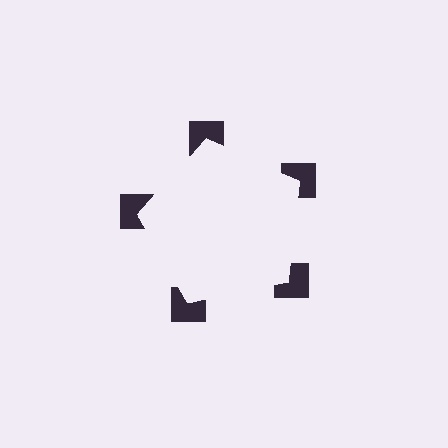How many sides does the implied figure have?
5 sides.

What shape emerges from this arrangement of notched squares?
An illusory pentagon — its edges are inferred from the aligned wedge cuts in the notched squares, not physically drawn.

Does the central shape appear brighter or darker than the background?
It typically appears slightly brighter than the background, even though no actual brightness change is drawn.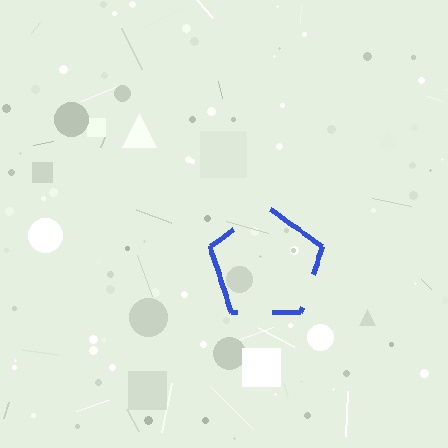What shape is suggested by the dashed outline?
The dashed outline suggests a pentagon.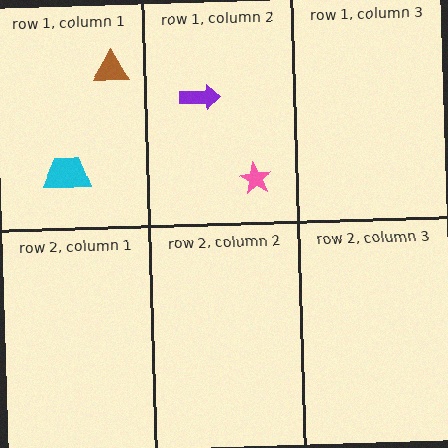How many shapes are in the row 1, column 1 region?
2.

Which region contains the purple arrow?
The row 1, column 2 region.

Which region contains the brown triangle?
The row 1, column 1 region.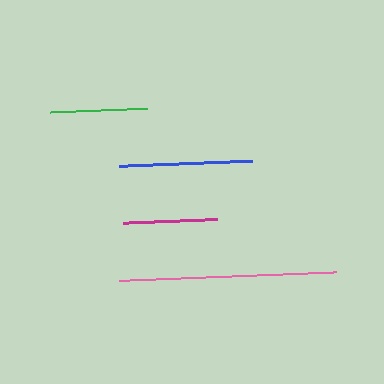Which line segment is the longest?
The pink line is the longest at approximately 218 pixels.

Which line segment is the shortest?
The magenta line is the shortest at approximately 95 pixels.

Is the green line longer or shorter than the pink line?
The pink line is longer than the green line.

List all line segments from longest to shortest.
From longest to shortest: pink, blue, green, magenta.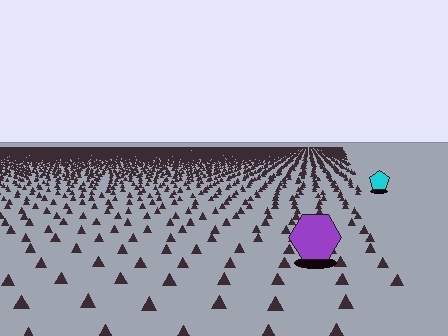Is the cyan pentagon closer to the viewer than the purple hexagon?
No. The purple hexagon is closer — you can tell from the texture gradient: the ground texture is coarser near it.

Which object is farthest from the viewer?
The cyan pentagon is farthest from the viewer. It appears smaller and the ground texture around it is denser.